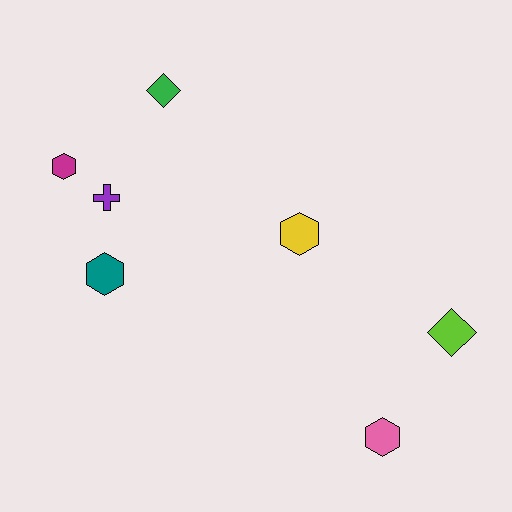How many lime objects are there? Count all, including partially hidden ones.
There is 1 lime object.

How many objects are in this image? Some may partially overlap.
There are 7 objects.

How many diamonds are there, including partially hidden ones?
There are 2 diamonds.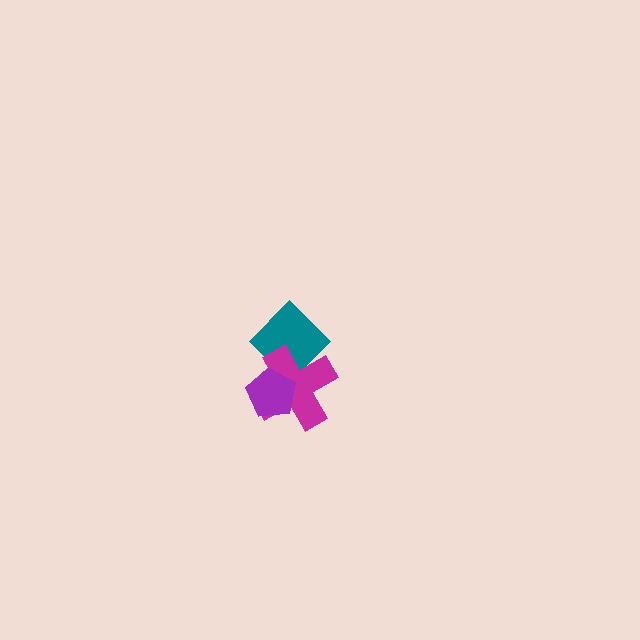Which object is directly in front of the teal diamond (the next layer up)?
The magenta cross is directly in front of the teal diamond.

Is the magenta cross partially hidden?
Yes, it is partially covered by another shape.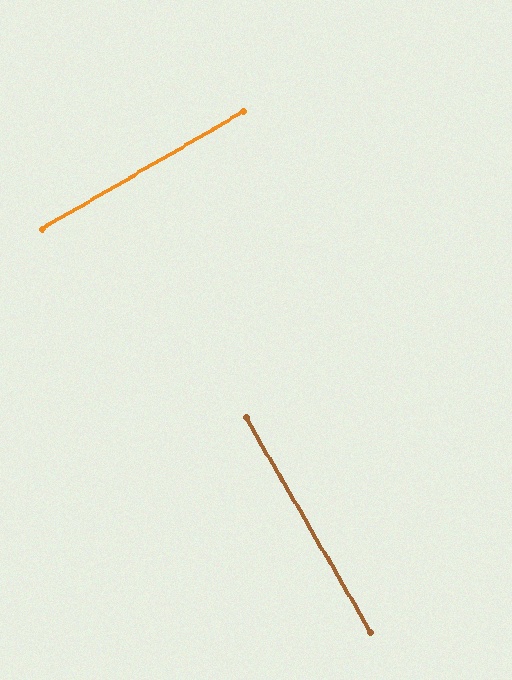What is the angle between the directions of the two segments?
Approximately 90 degrees.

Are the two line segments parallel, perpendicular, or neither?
Perpendicular — they meet at approximately 90°.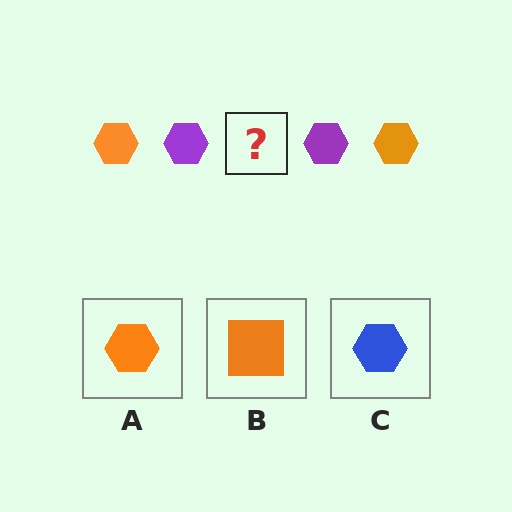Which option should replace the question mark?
Option A.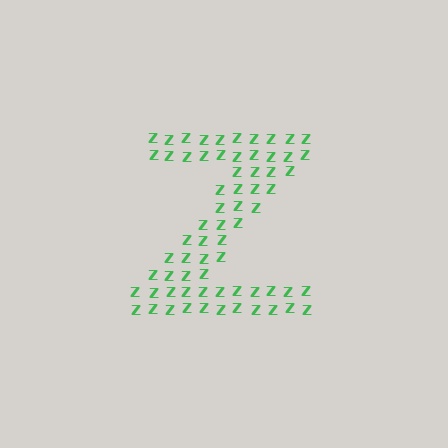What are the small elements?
The small elements are letter Z's.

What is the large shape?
The large shape is the letter Z.